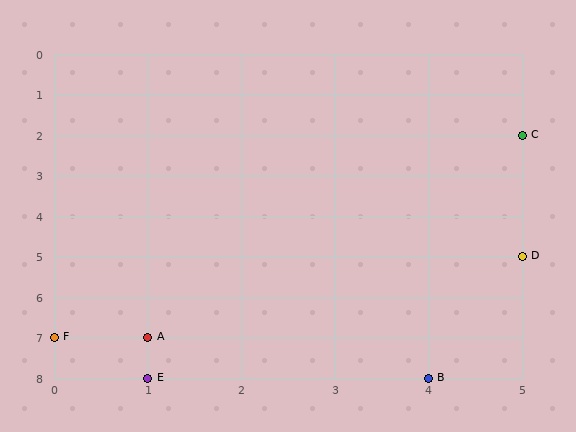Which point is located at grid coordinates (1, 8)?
Point E is at (1, 8).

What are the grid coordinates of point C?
Point C is at grid coordinates (5, 2).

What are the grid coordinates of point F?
Point F is at grid coordinates (0, 7).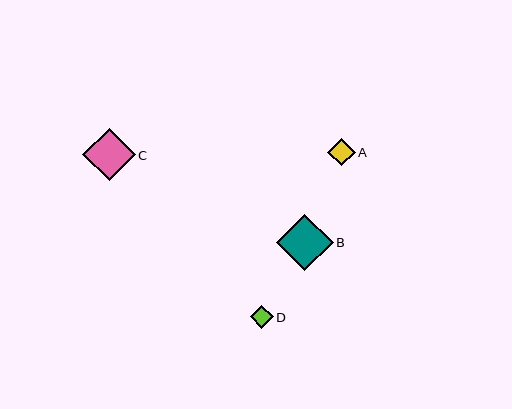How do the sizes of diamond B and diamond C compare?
Diamond B and diamond C are approximately the same size.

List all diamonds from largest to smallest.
From largest to smallest: B, C, A, D.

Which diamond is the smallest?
Diamond D is the smallest with a size of approximately 23 pixels.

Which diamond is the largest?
Diamond B is the largest with a size of approximately 57 pixels.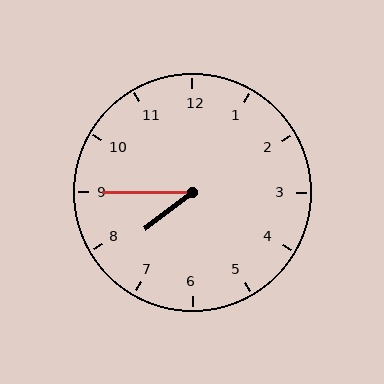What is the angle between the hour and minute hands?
Approximately 38 degrees.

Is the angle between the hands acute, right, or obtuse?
It is acute.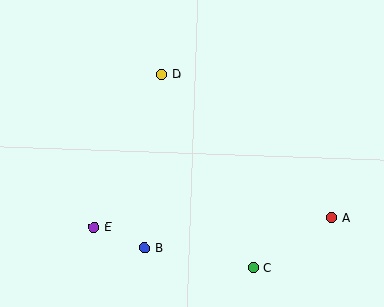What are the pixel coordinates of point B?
Point B is at (144, 247).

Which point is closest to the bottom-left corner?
Point E is closest to the bottom-left corner.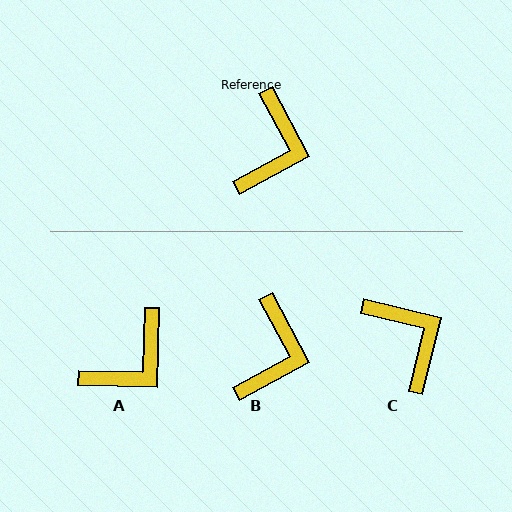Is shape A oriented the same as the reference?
No, it is off by about 30 degrees.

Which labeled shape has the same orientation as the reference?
B.